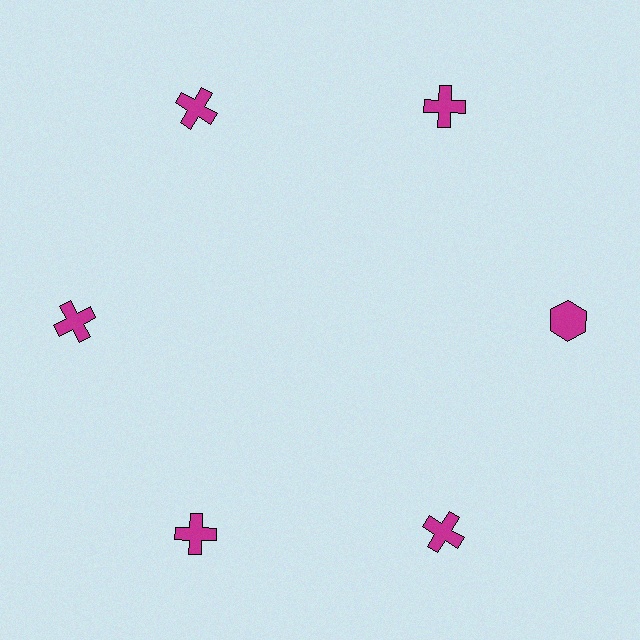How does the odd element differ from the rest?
It has a different shape: hexagon instead of cross.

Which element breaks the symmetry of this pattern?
The magenta hexagon at roughly the 3 o'clock position breaks the symmetry. All other shapes are magenta crosses.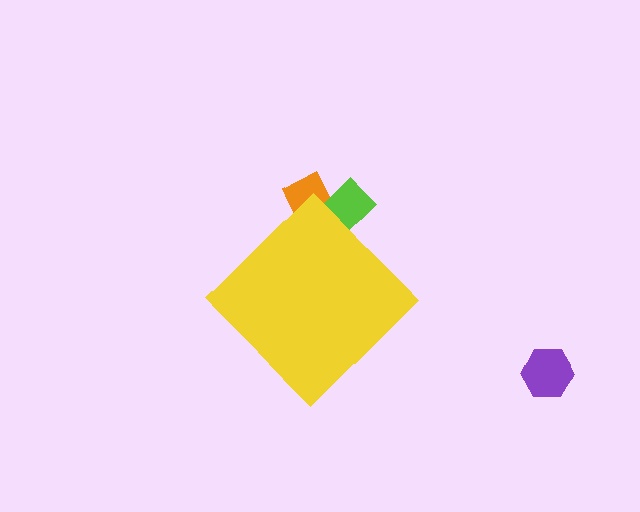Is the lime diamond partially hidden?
Yes, the lime diamond is partially hidden behind the yellow diamond.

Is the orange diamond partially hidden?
Yes, the orange diamond is partially hidden behind the yellow diamond.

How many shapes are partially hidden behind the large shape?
2 shapes are partially hidden.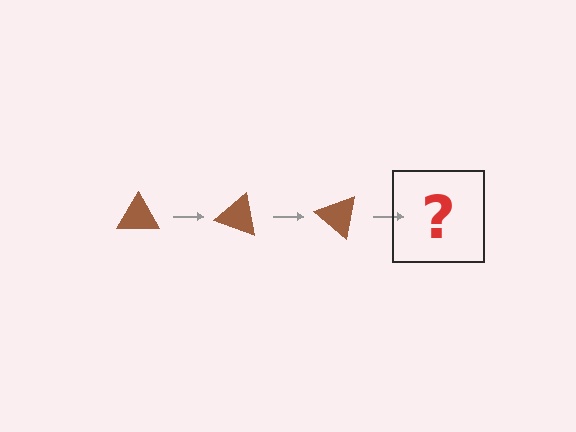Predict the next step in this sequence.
The next step is a brown triangle rotated 60 degrees.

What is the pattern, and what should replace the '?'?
The pattern is that the triangle rotates 20 degrees each step. The '?' should be a brown triangle rotated 60 degrees.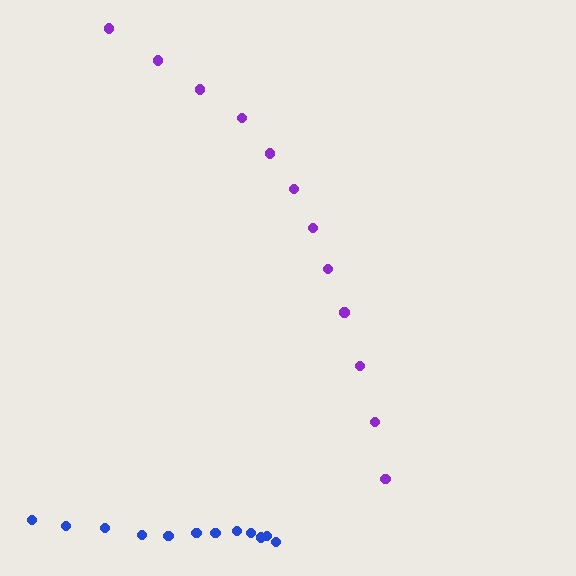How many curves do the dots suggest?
There are 2 distinct paths.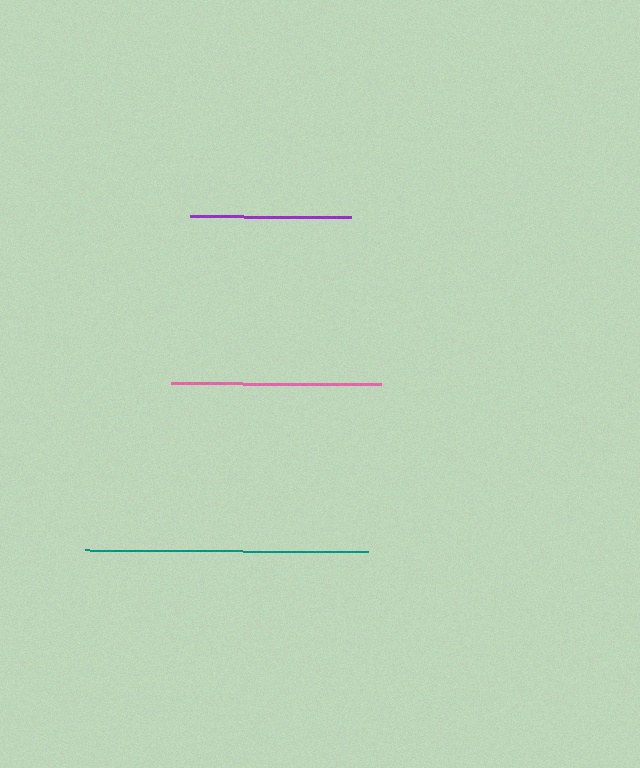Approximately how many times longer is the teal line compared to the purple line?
The teal line is approximately 1.7 times the length of the purple line.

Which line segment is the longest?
The teal line is the longest at approximately 282 pixels.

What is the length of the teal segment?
The teal segment is approximately 282 pixels long.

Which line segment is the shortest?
The purple line is the shortest at approximately 162 pixels.